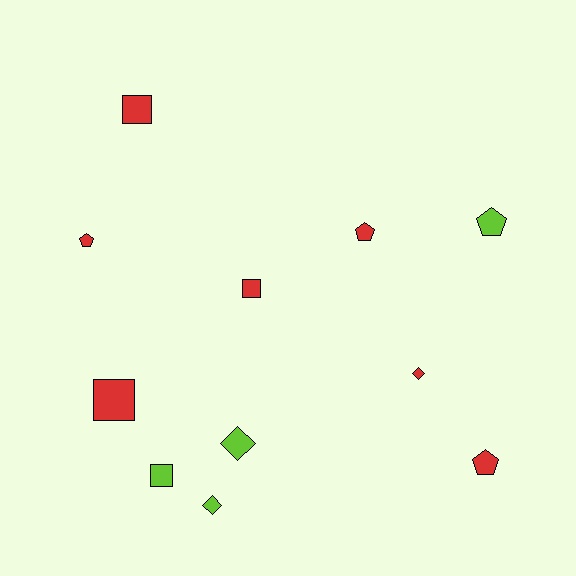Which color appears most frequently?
Red, with 7 objects.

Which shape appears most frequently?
Square, with 4 objects.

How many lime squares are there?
There is 1 lime square.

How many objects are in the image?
There are 11 objects.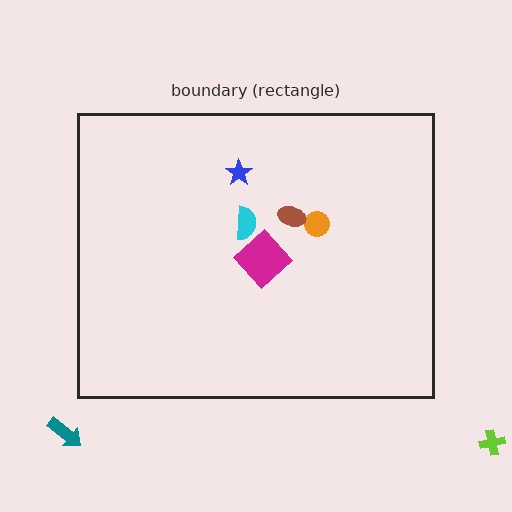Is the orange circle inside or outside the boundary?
Inside.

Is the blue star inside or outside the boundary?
Inside.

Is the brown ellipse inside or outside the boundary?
Inside.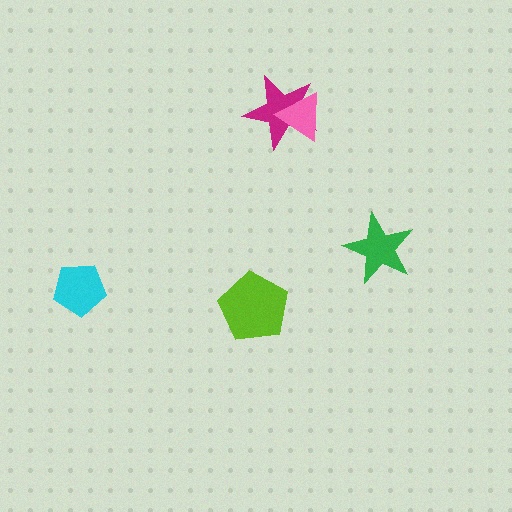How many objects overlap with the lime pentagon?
0 objects overlap with the lime pentagon.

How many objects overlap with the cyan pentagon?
0 objects overlap with the cyan pentagon.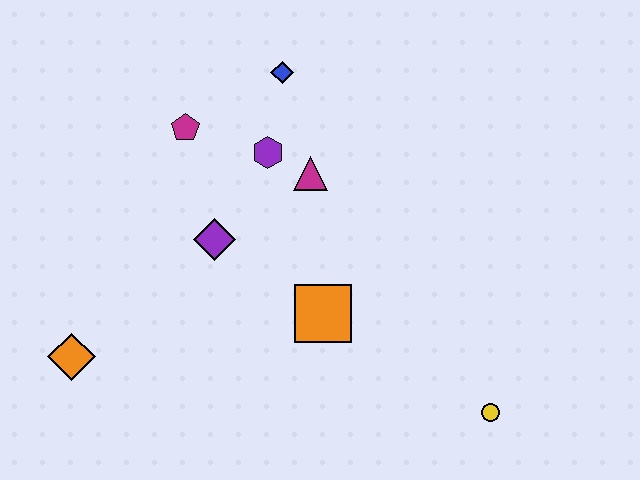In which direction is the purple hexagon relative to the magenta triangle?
The purple hexagon is to the left of the magenta triangle.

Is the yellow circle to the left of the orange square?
No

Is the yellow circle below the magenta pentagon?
Yes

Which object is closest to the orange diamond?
The purple diamond is closest to the orange diamond.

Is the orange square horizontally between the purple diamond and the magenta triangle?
No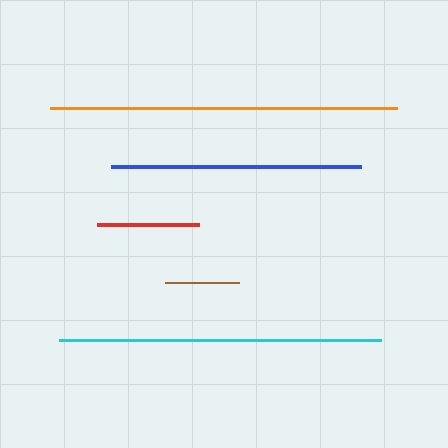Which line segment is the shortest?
The brown line is the shortest at approximately 74 pixels.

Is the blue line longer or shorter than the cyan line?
The cyan line is longer than the blue line.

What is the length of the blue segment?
The blue segment is approximately 250 pixels long.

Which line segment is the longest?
The orange line is the longest at approximately 347 pixels.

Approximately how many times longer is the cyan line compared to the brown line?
The cyan line is approximately 4.4 times the length of the brown line.